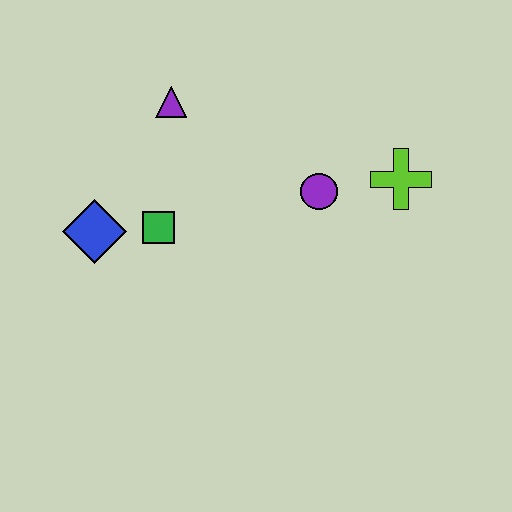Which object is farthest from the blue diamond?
The lime cross is farthest from the blue diamond.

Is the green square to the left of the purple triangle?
Yes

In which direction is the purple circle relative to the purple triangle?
The purple circle is to the right of the purple triangle.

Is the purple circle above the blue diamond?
Yes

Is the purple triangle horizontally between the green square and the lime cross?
Yes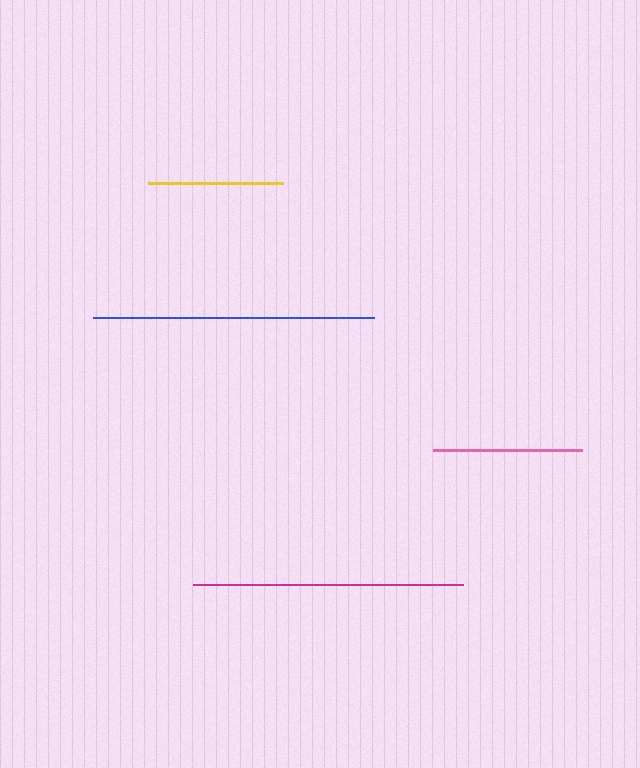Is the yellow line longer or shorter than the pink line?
The pink line is longer than the yellow line.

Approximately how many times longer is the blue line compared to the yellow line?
The blue line is approximately 2.1 times the length of the yellow line.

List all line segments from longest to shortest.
From longest to shortest: blue, magenta, pink, yellow.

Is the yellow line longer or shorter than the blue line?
The blue line is longer than the yellow line.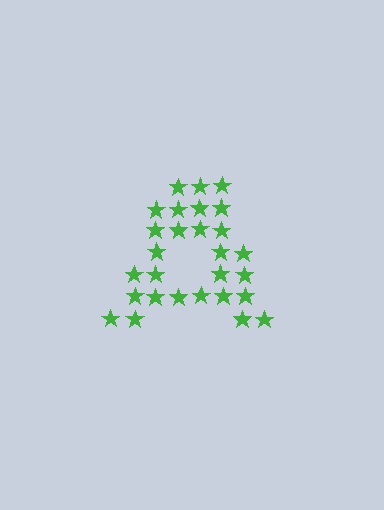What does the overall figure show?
The overall figure shows the letter A.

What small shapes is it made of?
It is made of small stars.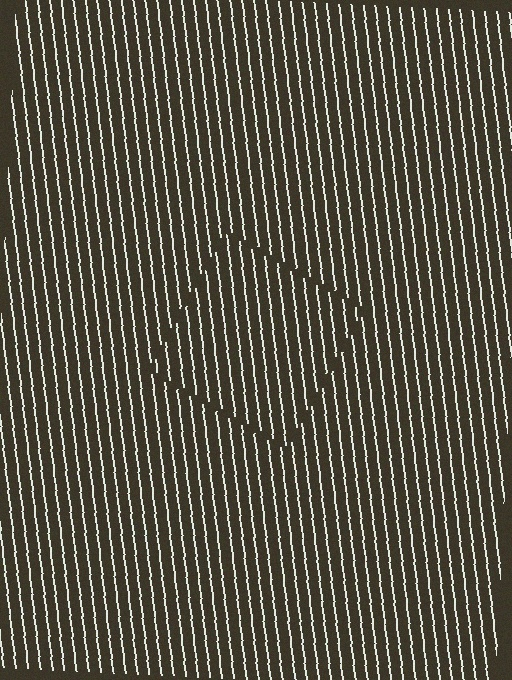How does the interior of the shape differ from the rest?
The interior of the shape contains the same grating, shifted by half a period — the contour is defined by the phase discontinuity where line-ends from the inner and outer gratings abut.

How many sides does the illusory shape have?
4 sides — the line-ends trace a square.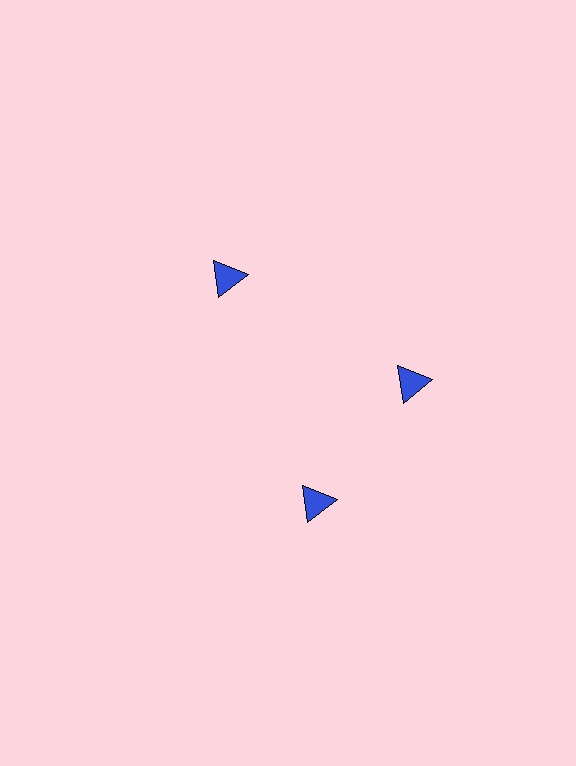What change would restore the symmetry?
The symmetry would be restored by rotating it back into even spacing with its neighbors so that all 3 triangles sit at equal angles and equal distance from the center.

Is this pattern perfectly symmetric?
No. The 3 blue triangles are arranged in a ring, but one element near the 7 o'clock position is rotated out of alignment along the ring, breaking the 3-fold rotational symmetry.